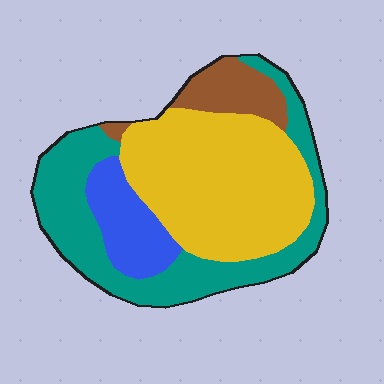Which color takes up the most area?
Yellow, at roughly 45%.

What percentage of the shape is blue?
Blue takes up less than a quarter of the shape.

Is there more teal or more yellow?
Yellow.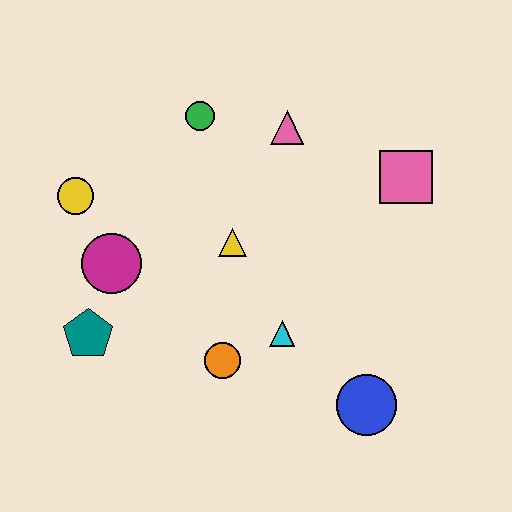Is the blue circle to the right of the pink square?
No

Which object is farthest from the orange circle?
The pink square is farthest from the orange circle.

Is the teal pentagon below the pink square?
Yes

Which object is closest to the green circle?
The pink triangle is closest to the green circle.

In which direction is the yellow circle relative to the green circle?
The yellow circle is to the left of the green circle.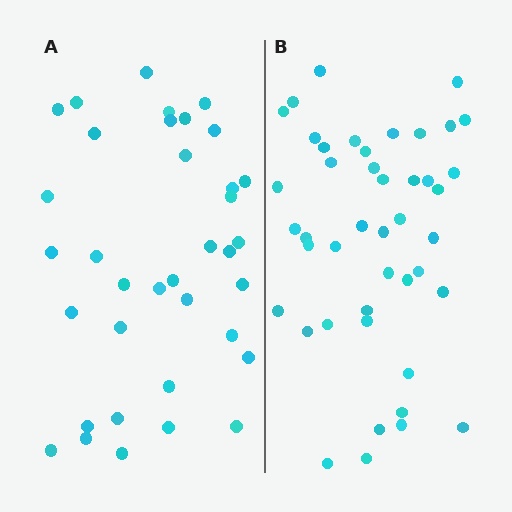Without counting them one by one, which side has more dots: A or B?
Region B (the right region) has more dots.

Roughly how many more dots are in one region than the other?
Region B has roughly 8 or so more dots than region A.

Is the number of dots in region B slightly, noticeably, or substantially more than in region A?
Region B has only slightly more — the two regions are fairly close. The ratio is roughly 1.2 to 1.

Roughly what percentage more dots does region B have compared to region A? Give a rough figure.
About 20% more.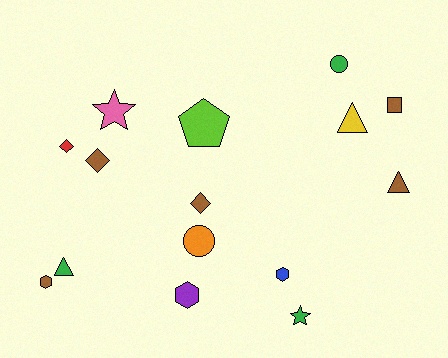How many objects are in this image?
There are 15 objects.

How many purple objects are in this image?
There is 1 purple object.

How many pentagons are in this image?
There is 1 pentagon.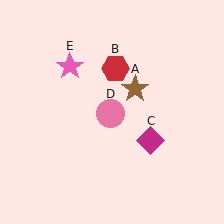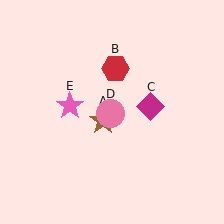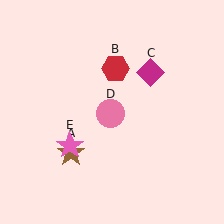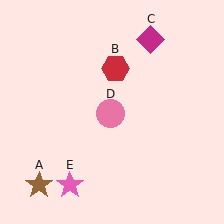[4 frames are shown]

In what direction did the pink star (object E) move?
The pink star (object E) moved down.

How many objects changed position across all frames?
3 objects changed position: brown star (object A), magenta diamond (object C), pink star (object E).